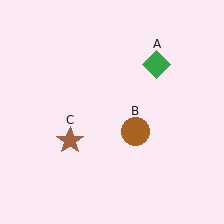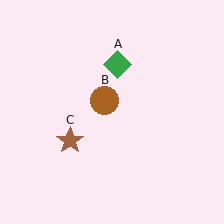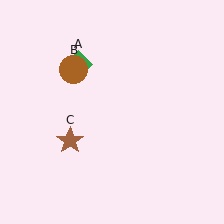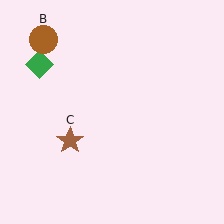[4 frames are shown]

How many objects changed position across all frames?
2 objects changed position: green diamond (object A), brown circle (object B).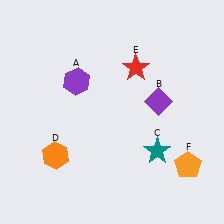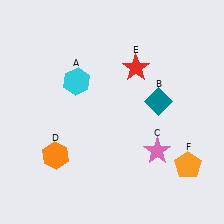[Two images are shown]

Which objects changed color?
A changed from purple to cyan. B changed from purple to teal. C changed from teal to pink.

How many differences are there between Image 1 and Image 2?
There are 3 differences between the two images.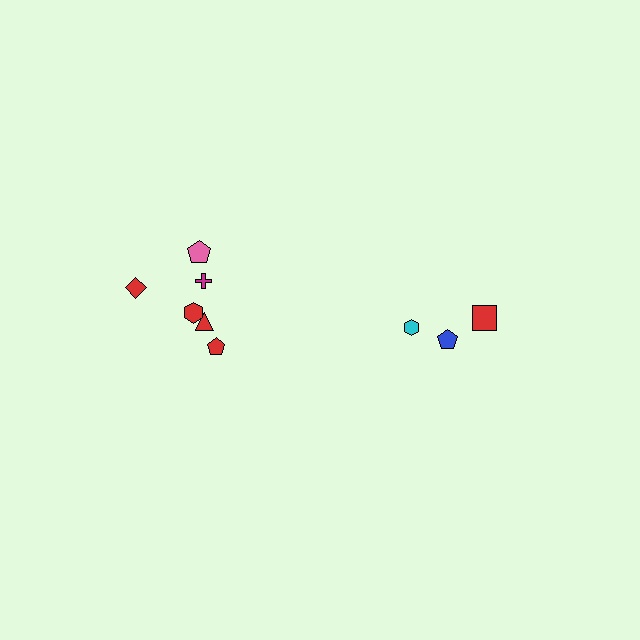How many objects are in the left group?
There are 6 objects.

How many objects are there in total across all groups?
There are 9 objects.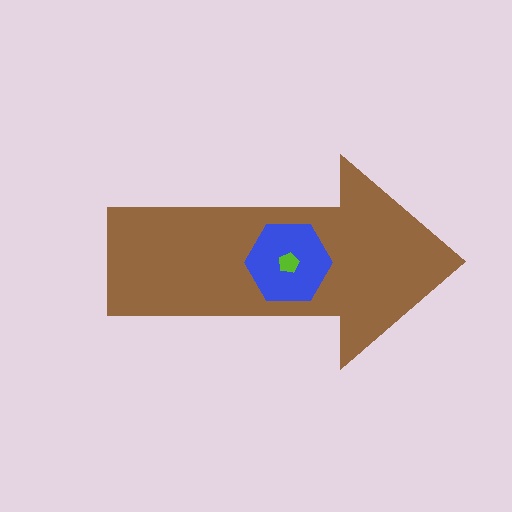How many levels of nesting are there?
3.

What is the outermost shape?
The brown arrow.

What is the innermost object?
The lime pentagon.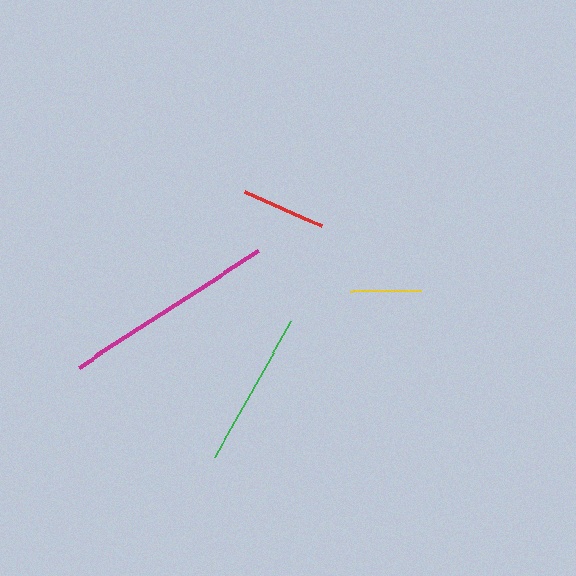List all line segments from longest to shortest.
From longest to shortest: magenta, green, red, yellow.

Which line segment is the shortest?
The yellow line is the shortest at approximately 71 pixels.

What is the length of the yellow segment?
The yellow segment is approximately 71 pixels long.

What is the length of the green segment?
The green segment is approximately 155 pixels long.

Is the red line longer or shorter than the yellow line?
The red line is longer than the yellow line.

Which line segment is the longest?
The magenta line is the longest at approximately 214 pixels.